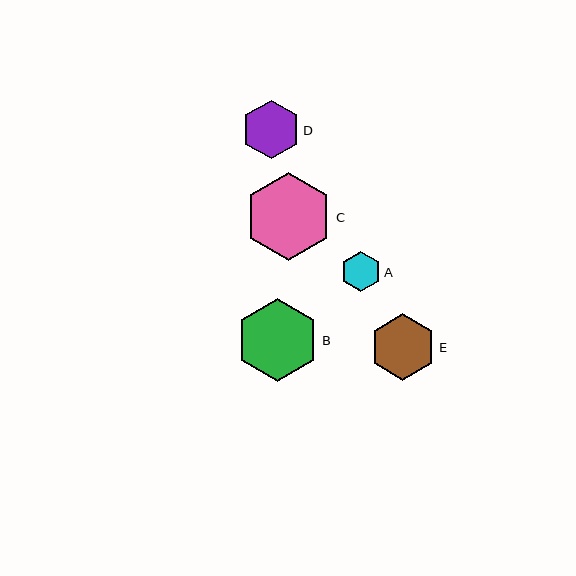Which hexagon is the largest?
Hexagon C is the largest with a size of approximately 89 pixels.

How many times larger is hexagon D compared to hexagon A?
Hexagon D is approximately 1.5 times the size of hexagon A.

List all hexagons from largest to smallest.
From largest to smallest: C, B, E, D, A.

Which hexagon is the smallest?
Hexagon A is the smallest with a size of approximately 40 pixels.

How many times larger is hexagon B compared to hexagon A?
Hexagon B is approximately 2.0 times the size of hexagon A.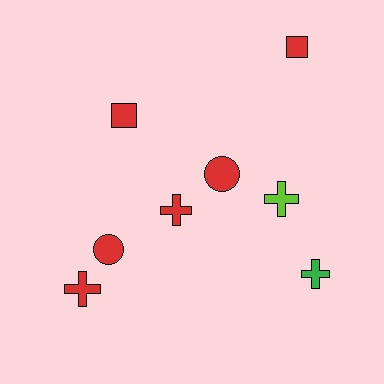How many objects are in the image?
There are 8 objects.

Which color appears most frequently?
Red, with 6 objects.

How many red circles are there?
There are 2 red circles.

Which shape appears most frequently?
Cross, with 4 objects.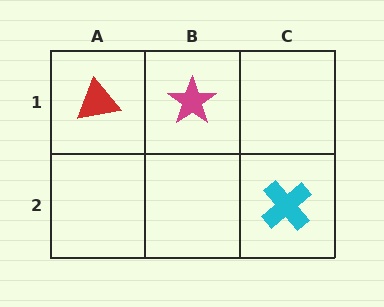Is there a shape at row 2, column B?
No, that cell is empty.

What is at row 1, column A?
A red triangle.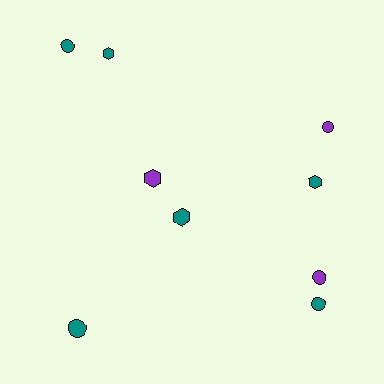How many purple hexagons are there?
There is 1 purple hexagon.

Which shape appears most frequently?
Circle, with 5 objects.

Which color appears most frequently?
Teal, with 6 objects.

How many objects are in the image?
There are 9 objects.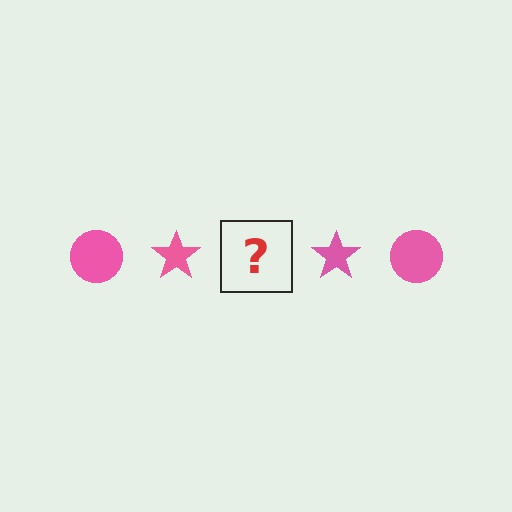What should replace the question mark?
The question mark should be replaced with a pink circle.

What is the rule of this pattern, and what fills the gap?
The rule is that the pattern cycles through circle, star shapes in pink. The gap should be filled with a pink circle.